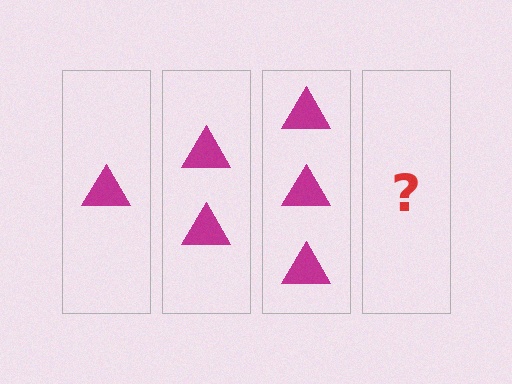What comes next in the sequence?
The next element should be 4 triangles.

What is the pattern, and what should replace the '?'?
The pattern is that each step adds one more triangle. The '?' should be 4 triangles.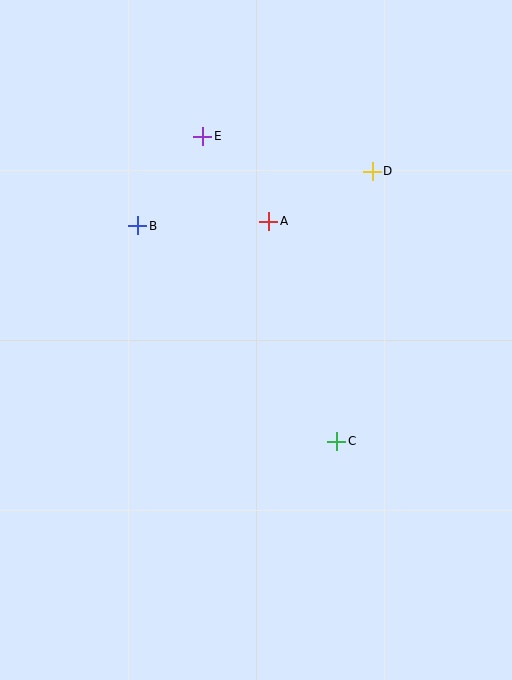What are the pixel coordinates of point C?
Point C is at (337, 441).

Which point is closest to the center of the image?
Point A at (269, 221) is closest to the center.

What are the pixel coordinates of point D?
Point D is at (372, 171).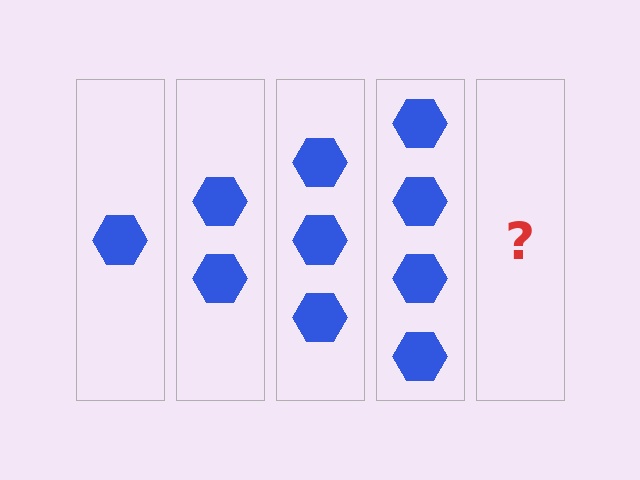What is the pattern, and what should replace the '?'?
The pattern is that each step adds one more hexagon. The '?' should be 5 hexagons.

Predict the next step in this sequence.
The next step is 5 hexagons.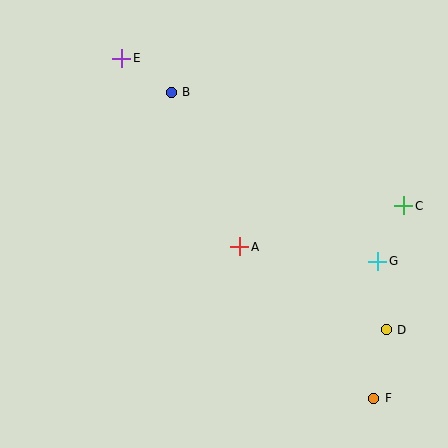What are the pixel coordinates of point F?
Point F is at (374, 398).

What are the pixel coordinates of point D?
Point D is at (386, 330).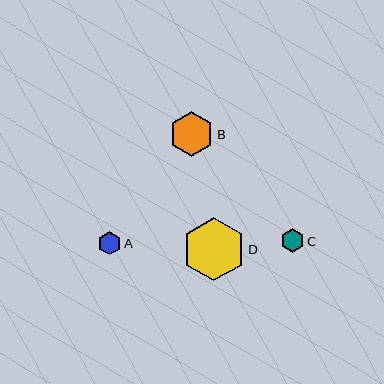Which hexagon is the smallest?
Hexagon A is the smallest with a size of approximately 23 pixels.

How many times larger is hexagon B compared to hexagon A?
Hexagon B is approximately 2.0 times the size of hexagon A.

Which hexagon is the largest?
Hexagon D is the largest with a size of approximately 64 pixels.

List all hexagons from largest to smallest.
From largest to smallest: D, B, C, A.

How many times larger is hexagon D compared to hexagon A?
Hexagon D is approximately 2.8 times the size of hexagon A.